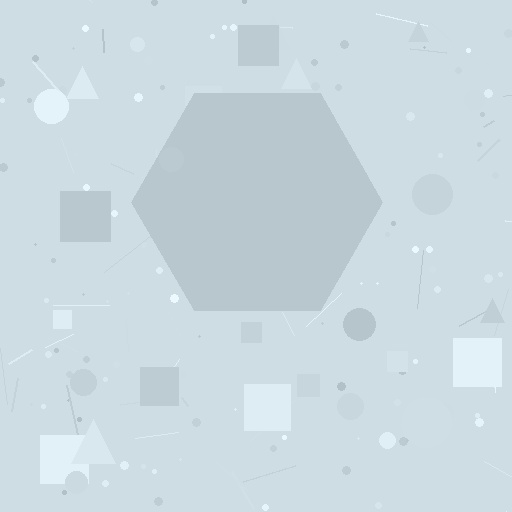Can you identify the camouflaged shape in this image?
The camouflaged shape is a hexagon.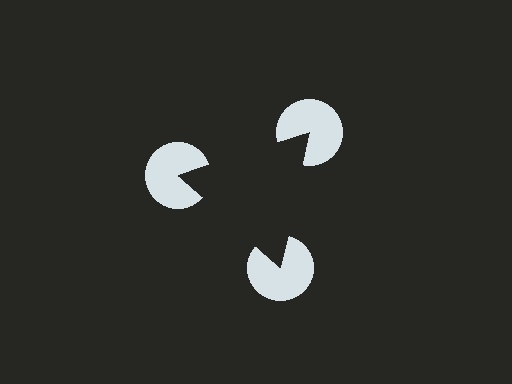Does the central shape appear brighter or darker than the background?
It typically appears slightly darker than the background, even though no actual brightness change is drawn.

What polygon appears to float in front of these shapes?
An illusory triangle — its edges are inferred from the aligned wedge cuts in the pac-man discs, not physically drawn.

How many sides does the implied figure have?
3 sides.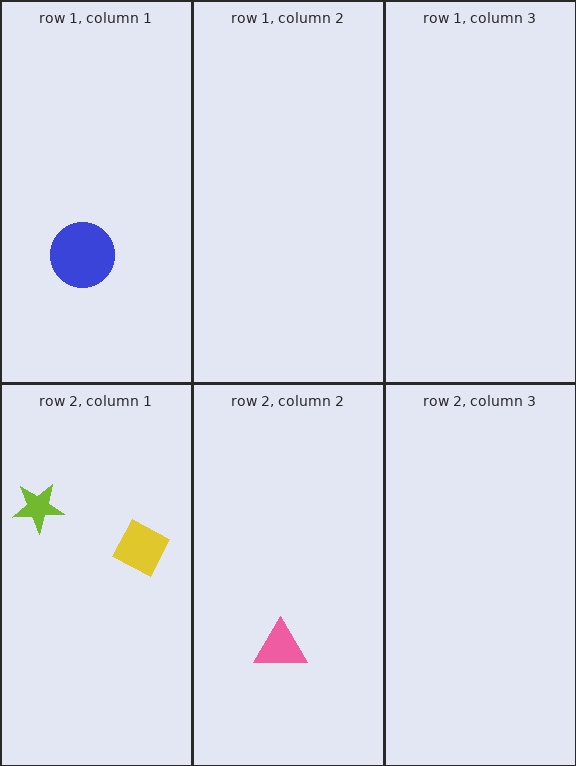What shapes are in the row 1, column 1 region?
The blue circle.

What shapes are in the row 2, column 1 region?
The lime star, the yellow diamond.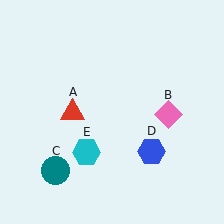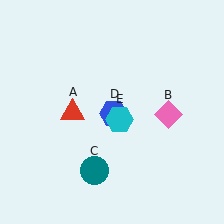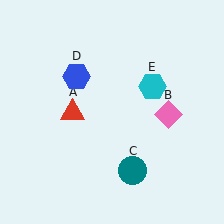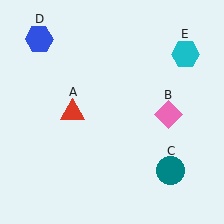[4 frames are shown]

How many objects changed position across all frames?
3 objects changed position: teal circle (object C), blue hexagon (object D), cyan hexagon (object E).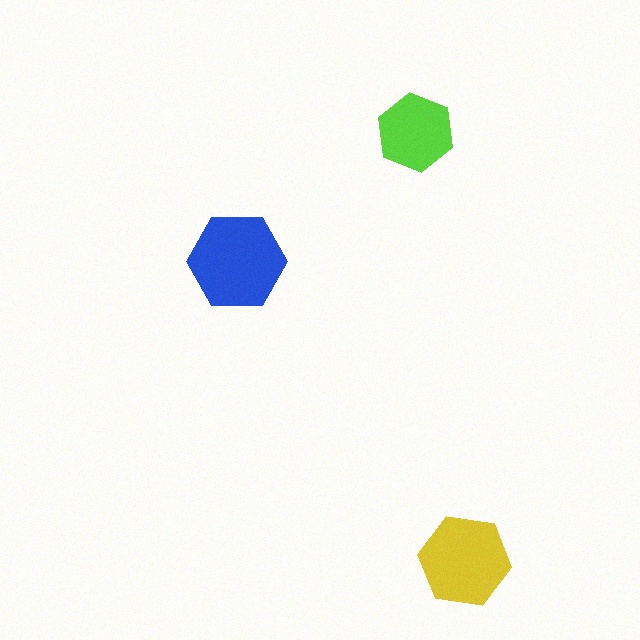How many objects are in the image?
There are 3 objects in the image.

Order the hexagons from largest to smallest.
the blue one, the yellow one, the lime one.